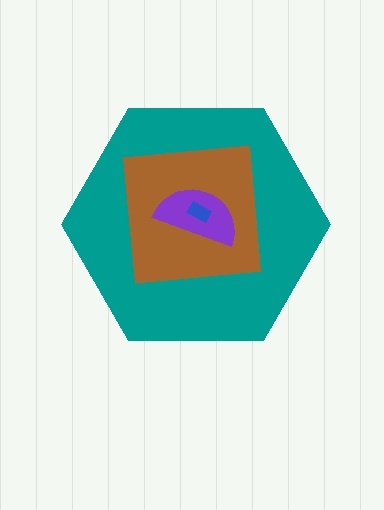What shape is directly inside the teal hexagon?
The brown square.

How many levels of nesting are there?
4.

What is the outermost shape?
The teal hexagon.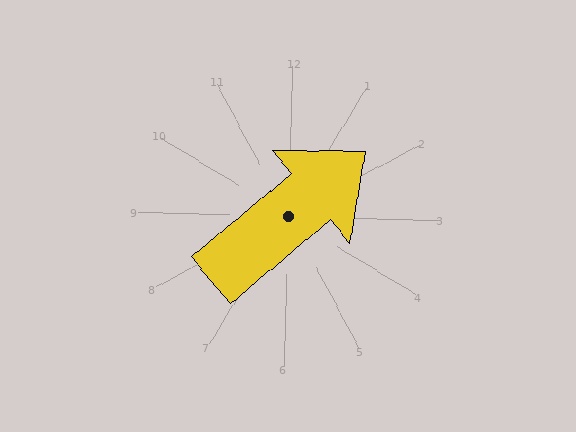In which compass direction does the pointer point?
Northeast.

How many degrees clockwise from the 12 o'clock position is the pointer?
Approximately 49 degrees.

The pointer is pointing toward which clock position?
Roughly 2 o'clock.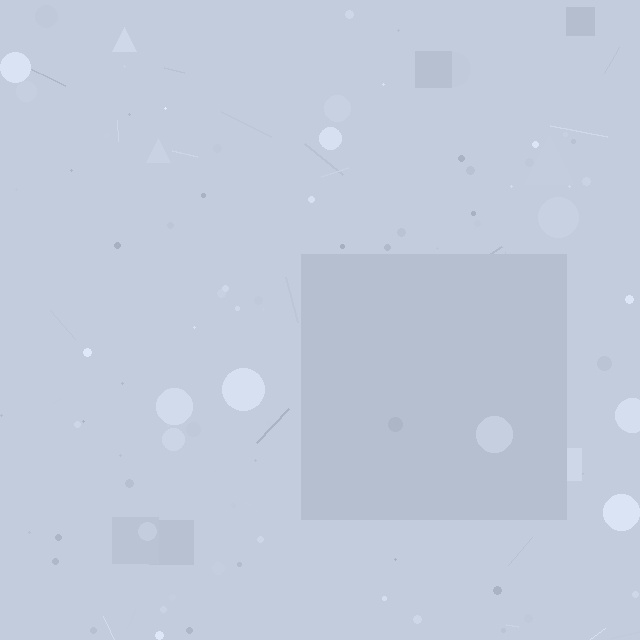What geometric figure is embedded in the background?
A square is embedded in the background.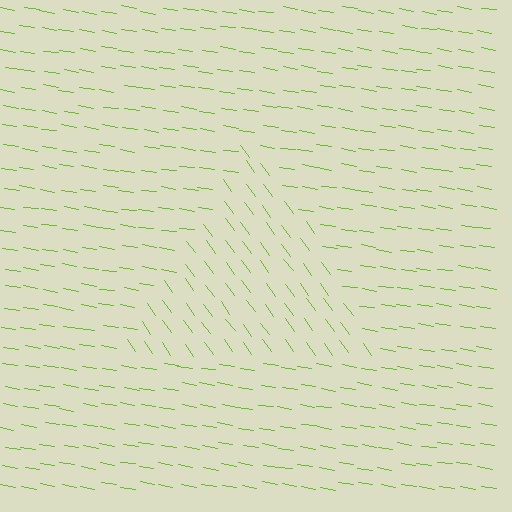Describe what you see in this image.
The image is filled with small lime line segments. A triangle region in the image has lines oriented differently from the surrounding lines, creating a visible texture boundary.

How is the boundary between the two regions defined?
The boundary is defined purely by a change in line orientation (approximately 45 degrees difference). All lines are the same color and thickness.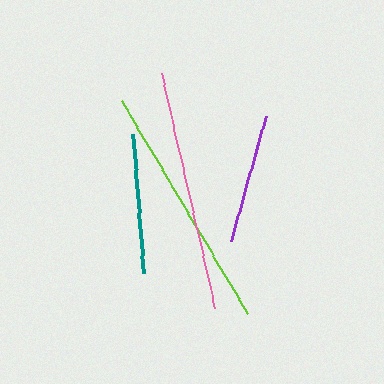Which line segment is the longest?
The lime line is the longest at approximately 248 pixels.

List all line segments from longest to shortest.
From longest to shortest: lime, pink, teal, purple.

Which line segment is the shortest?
The purple line is the shortest at approximately 130 pixels.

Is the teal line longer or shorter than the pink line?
The pink line is longer than the teal line.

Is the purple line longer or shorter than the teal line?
The teal line is longer than the purple line.